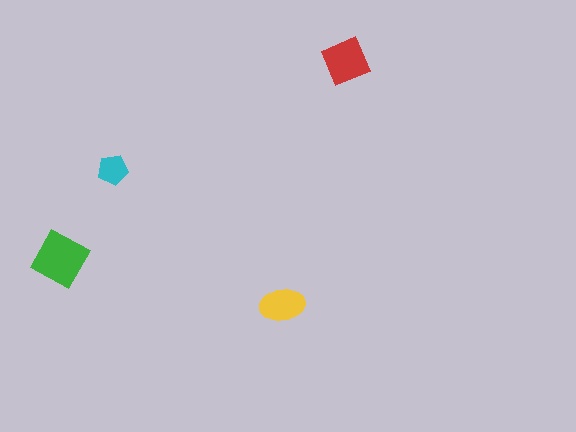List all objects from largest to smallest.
The green diamond, the red square, the yellow ellipse, the cyan pentagon.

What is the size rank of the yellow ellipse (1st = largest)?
3rd.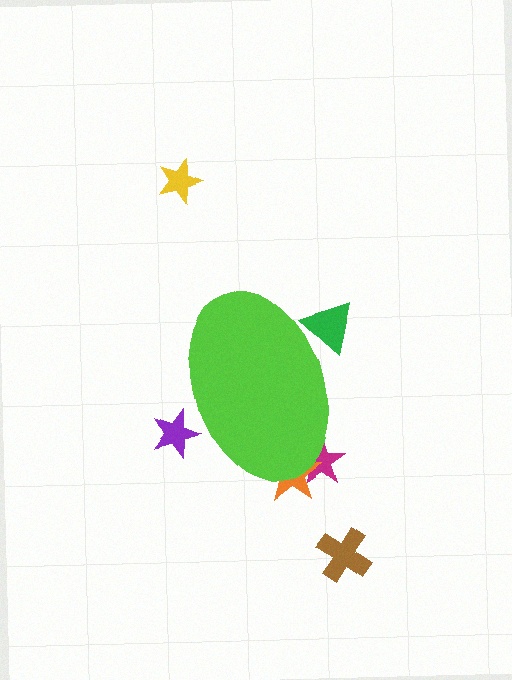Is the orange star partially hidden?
Yes, the orange star is partially hidden behind the lime ellipse.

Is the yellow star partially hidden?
No, the yellow star is fully visible.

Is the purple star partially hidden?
Yes, the purple star is partially hidden behind the lime ellipse.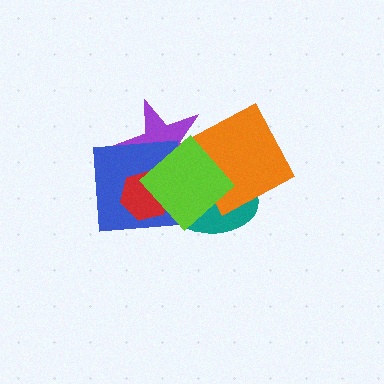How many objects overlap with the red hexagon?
3 objects overlap with the red hexagon.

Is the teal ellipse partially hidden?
Yes, it is partially covered by another shape.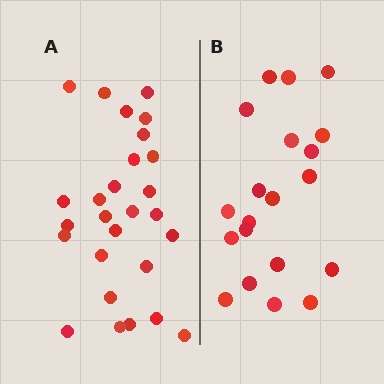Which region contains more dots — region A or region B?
Region A (the left region) has more dots.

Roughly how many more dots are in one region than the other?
Region A has roughly 8 or so more dots than region B.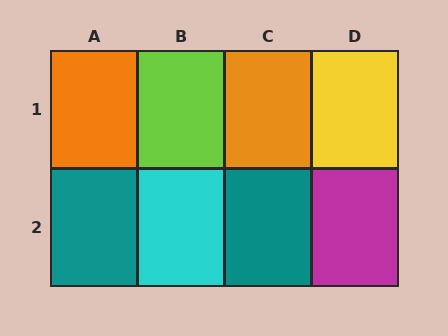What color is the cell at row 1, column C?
Orange.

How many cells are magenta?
1 cell is magenta.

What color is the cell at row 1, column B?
Lime.